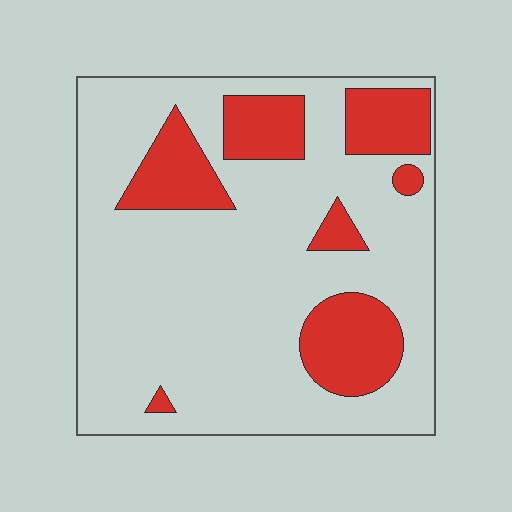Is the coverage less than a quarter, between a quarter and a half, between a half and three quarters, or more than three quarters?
Less than a quarter.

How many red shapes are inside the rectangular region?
7.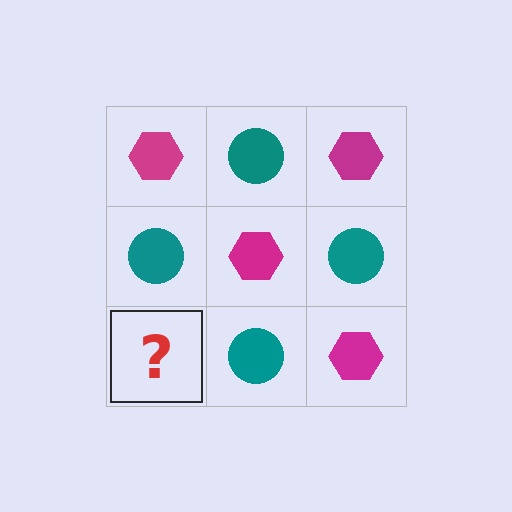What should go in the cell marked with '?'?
The missing cell should contain a magenta hexagon.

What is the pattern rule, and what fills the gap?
The rule is that it alternates magenta hexagon and teal circle in a checkerboard pattern. The gap should be filled with a magenta hexagon.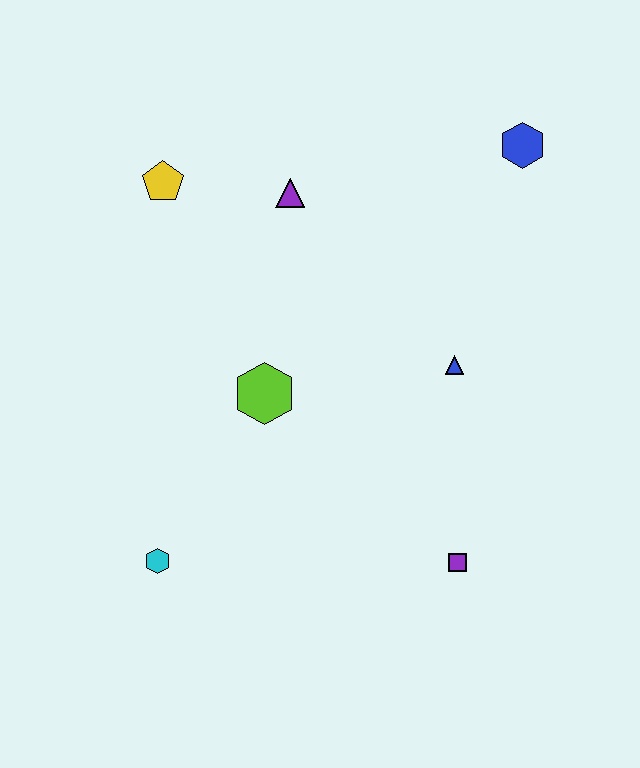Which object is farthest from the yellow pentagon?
The purple square is farthest from the yellow pentagon.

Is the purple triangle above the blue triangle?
Yes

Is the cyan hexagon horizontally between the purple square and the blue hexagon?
No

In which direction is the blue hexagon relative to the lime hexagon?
The blue hexagon is to the right of the lime hexagon.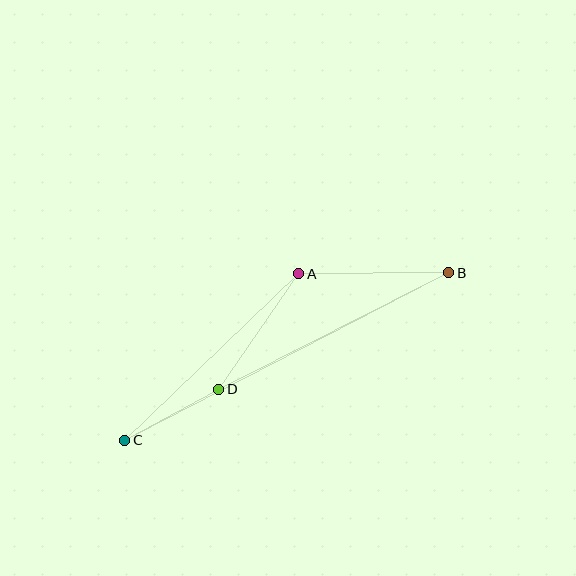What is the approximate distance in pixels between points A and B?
The distance between A and B is approximately 150 pixels.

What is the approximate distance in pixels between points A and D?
The distance between A and D is approximately 140 pixels.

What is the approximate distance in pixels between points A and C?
The distance between A and C is approximately 241 pixels.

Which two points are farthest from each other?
Points B and C are farthest from each other.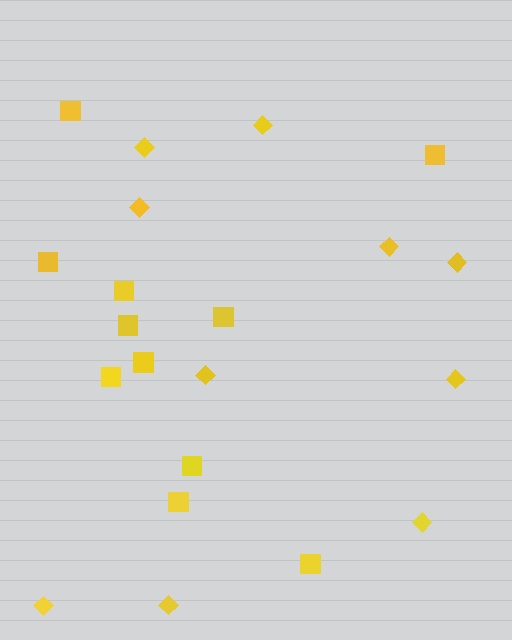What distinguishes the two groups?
There are 2 groups: one group of diamonds (10) and one group of squares (11).